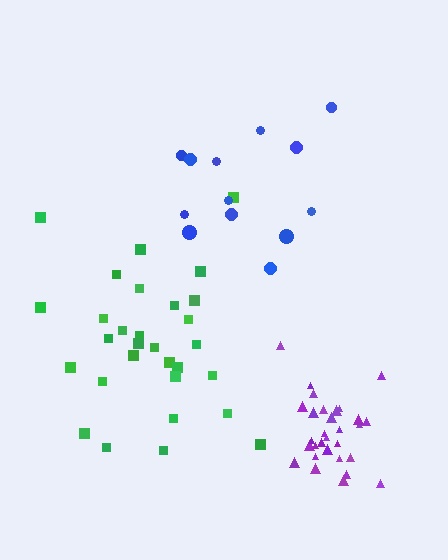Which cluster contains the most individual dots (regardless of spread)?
Purple (30).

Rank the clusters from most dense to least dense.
purple, green, blue.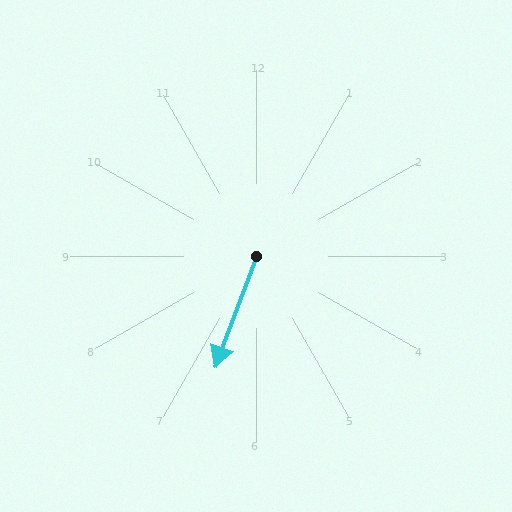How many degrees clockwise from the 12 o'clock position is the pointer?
Approximately 200 degrees.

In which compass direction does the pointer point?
South.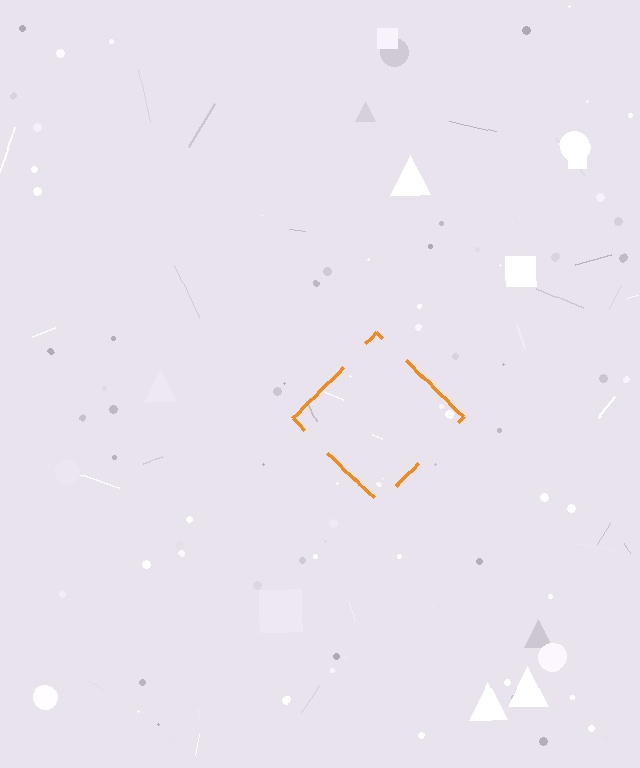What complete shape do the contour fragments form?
The contour fragments form a diamond.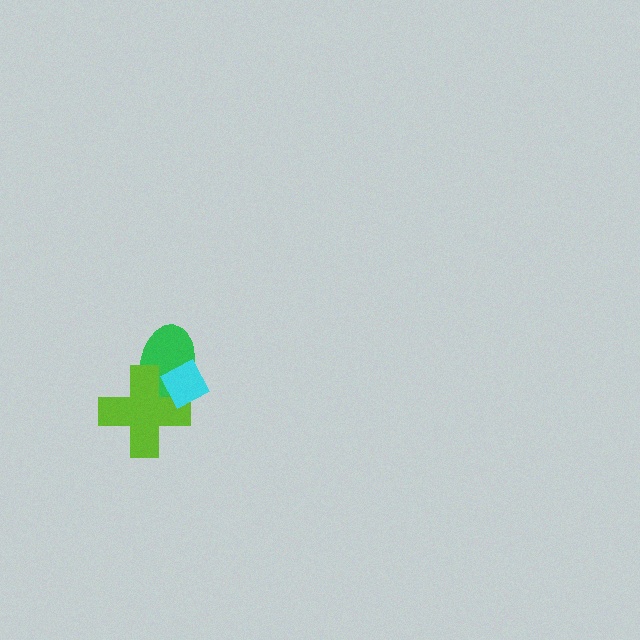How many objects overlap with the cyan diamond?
2 objects overlap with the cyan diamond.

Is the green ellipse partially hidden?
Yes, it is partially covered by another shape.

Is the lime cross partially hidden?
Yes, it is partially covered by another shape.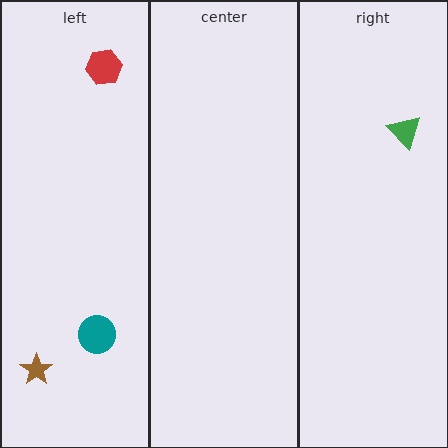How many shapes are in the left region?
3.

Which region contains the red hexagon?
The left region.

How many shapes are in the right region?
1.